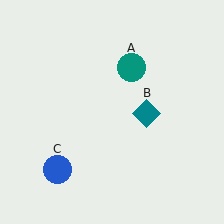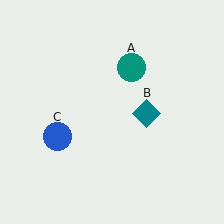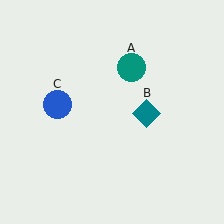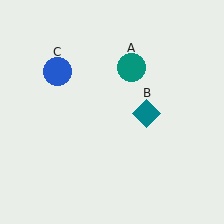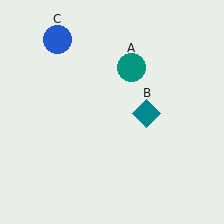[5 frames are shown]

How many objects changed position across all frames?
1 object changed position: blue circle (object C).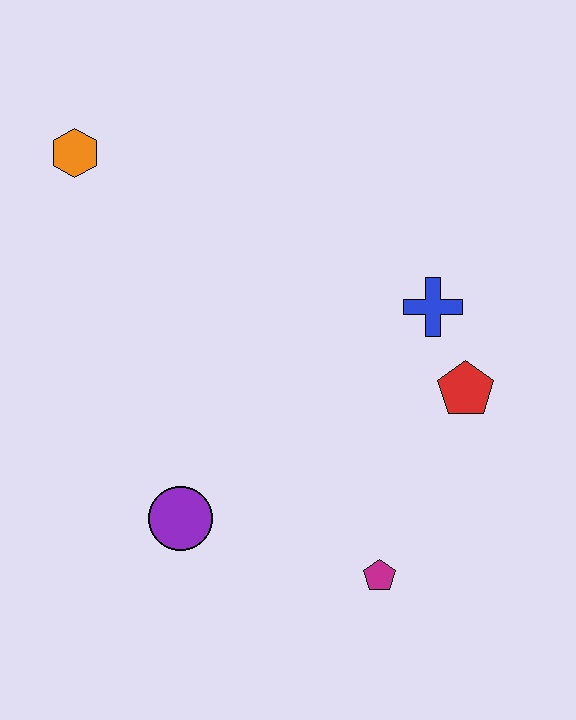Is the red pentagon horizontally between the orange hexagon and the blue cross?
No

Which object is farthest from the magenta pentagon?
The orange hexagon is farthest from the magenta pentagon.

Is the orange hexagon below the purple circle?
No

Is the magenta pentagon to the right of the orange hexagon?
Yes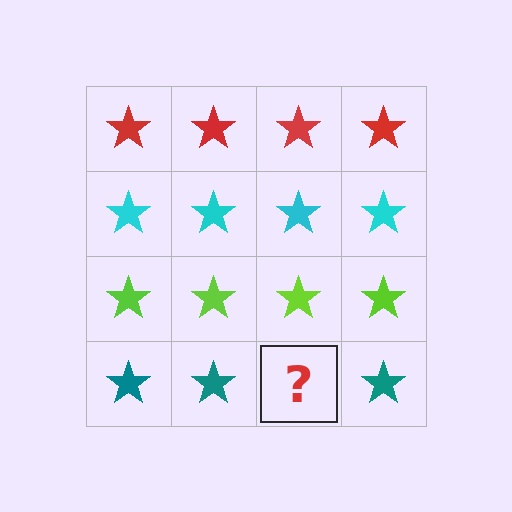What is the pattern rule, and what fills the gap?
The rule is that each row has a consistent color. The gap should be filled with a teal star.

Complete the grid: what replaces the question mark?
The question mark should be replaced with a teal star.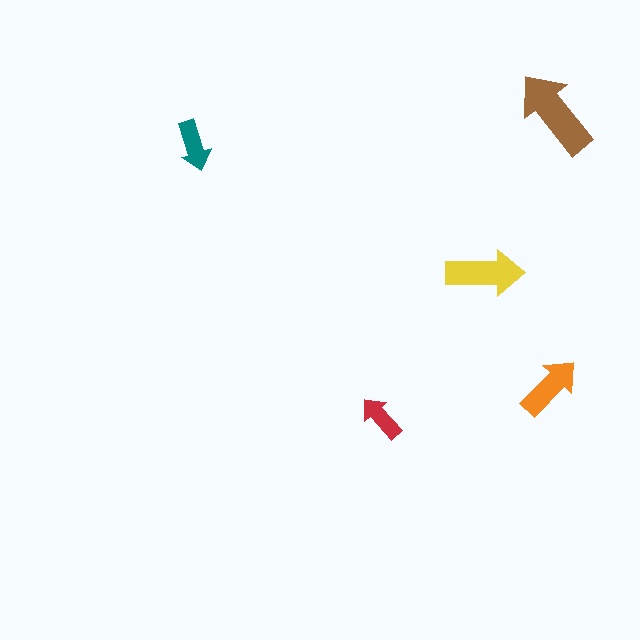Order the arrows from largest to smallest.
the brown one, the yellow one, the orange one, the teal one, the red one.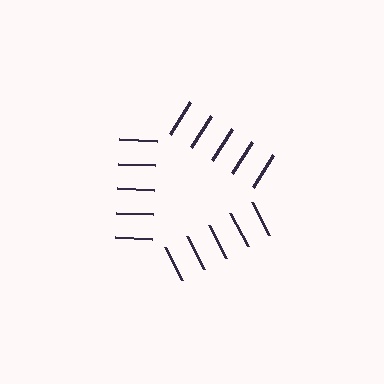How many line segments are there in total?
15 — 5 along each of the 3 edges.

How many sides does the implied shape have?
3 sides — the line-ends trace a triangle.